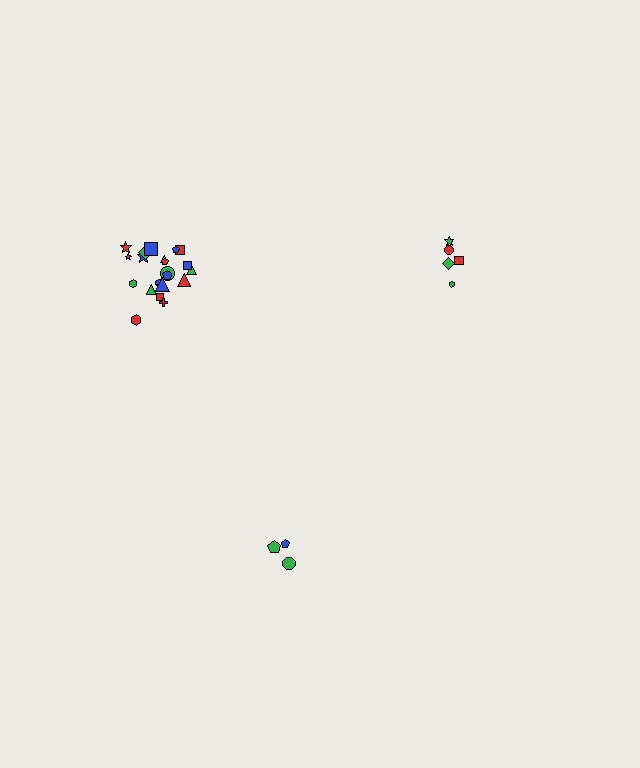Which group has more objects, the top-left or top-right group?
The top-left group.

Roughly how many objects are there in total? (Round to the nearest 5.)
Roughly 30 objects in total.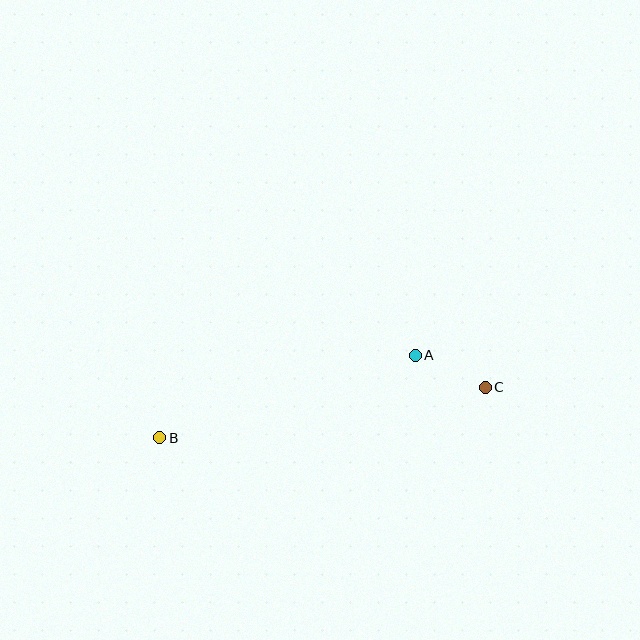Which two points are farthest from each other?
Points B and C are farthest from each other.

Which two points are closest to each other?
Points A and C are closest to each other.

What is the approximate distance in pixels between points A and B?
The distance between A and B is approximately 269 pixels.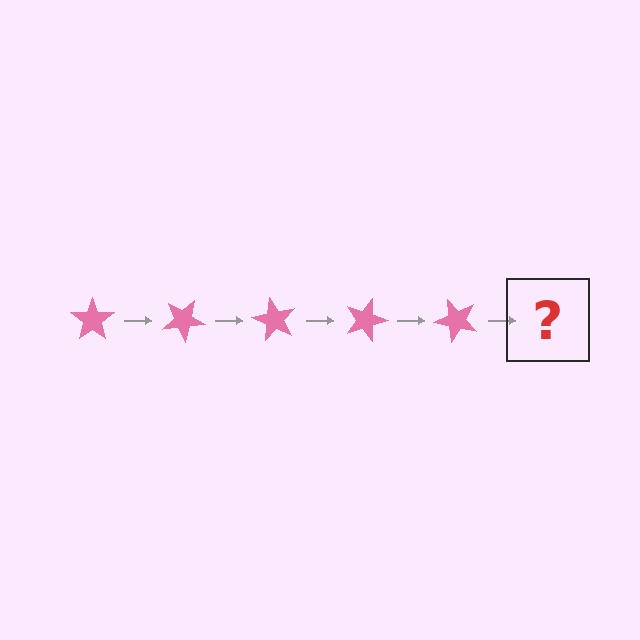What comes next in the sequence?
The next element should be a pink star rotated 150 degrees.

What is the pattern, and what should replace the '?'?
The pattern is that the star rotates 30 degrees each step. The '?' should be a pink star rotated 150 degrees.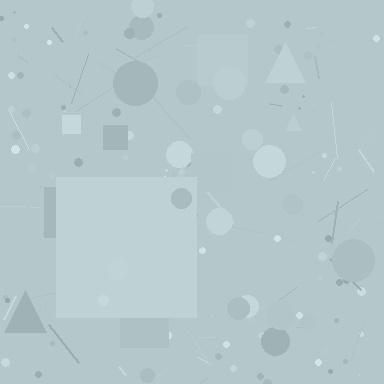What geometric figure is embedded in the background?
A square is embedded in the background.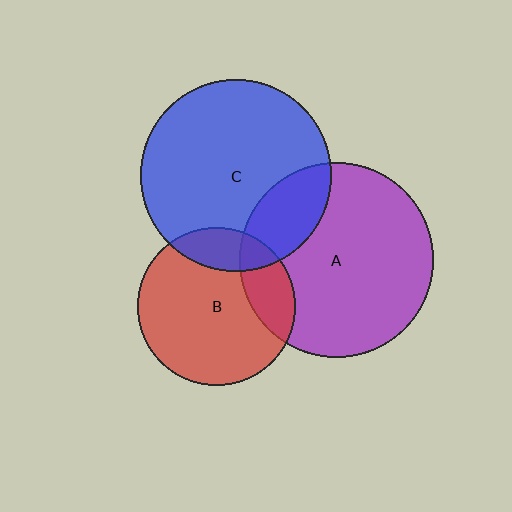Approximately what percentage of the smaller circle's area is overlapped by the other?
Approximately 20%.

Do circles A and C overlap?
Yes.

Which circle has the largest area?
Circle A (purple).